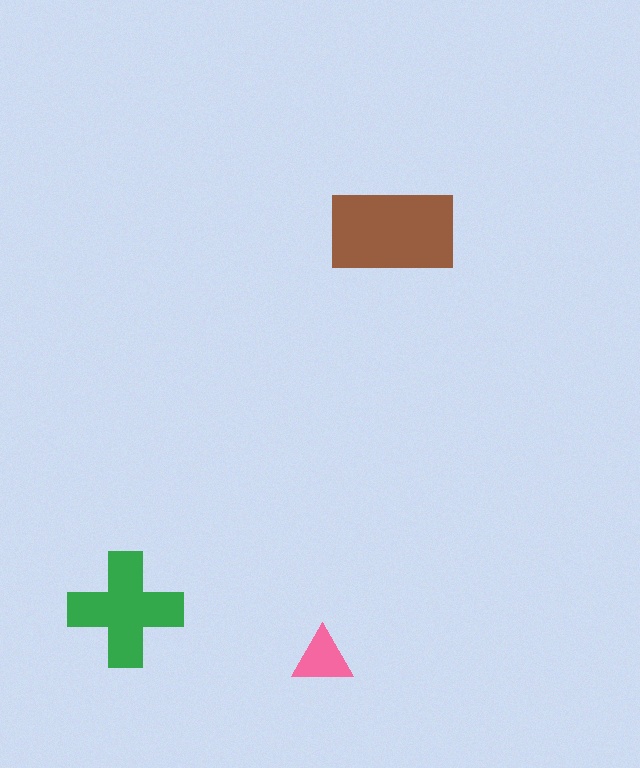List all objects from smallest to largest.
The pink triangle, the green cross, the brown rectangle.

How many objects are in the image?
There are 3 objects in the image.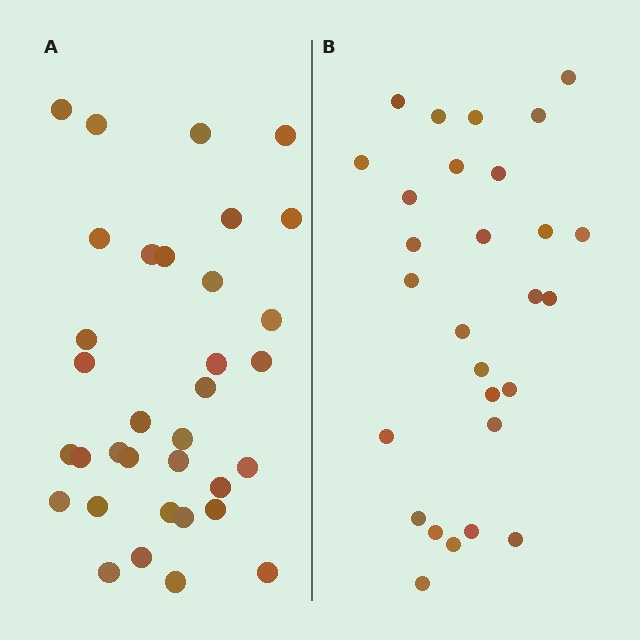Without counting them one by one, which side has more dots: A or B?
Region A (the left region) has more dots.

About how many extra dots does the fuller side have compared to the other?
Region A has about 6 more dots than region B.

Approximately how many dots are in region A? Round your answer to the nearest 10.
About 30 dots. (The exact count is 34, which rounds to 30.)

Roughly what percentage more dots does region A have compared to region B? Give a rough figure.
About 20% more.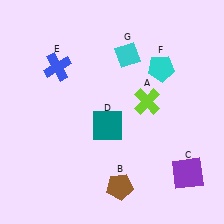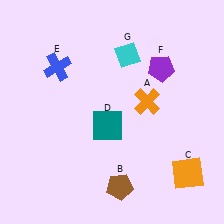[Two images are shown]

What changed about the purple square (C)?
In Image 1, C is purple. In Image 2, it changed to orange.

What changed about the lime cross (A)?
In Image 1, A is lime. In Image 2, it changed to orange.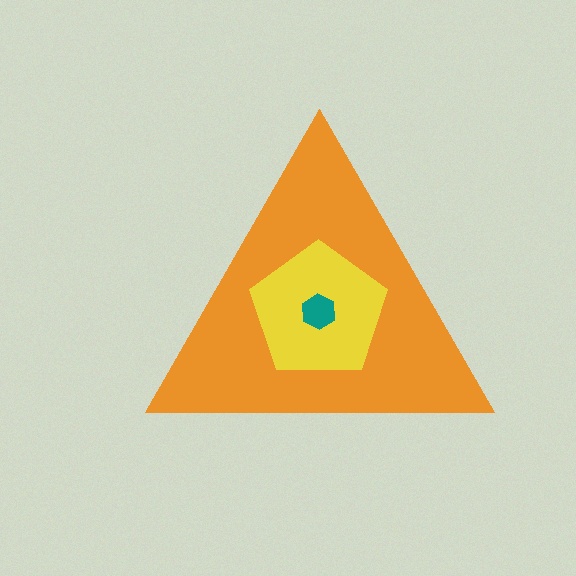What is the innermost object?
The teal hexagon.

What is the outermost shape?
The orange triangle.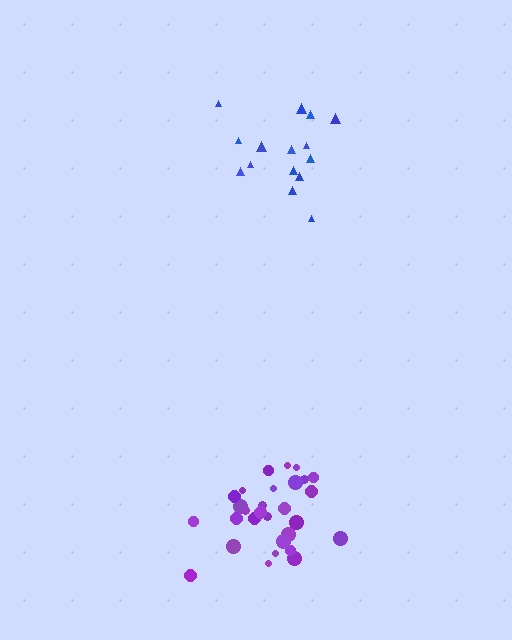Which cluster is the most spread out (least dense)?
Blue.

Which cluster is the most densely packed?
Purple.